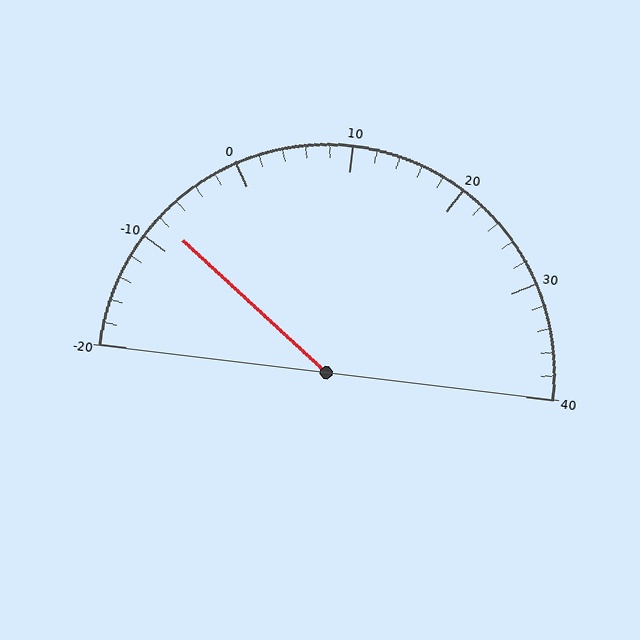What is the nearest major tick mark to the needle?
The nearest major tick mark is -10.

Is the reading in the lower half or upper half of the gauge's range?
The reading is in the lower half of the range (-20 to 40).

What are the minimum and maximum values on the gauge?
The gauge ranges from -20 to 40.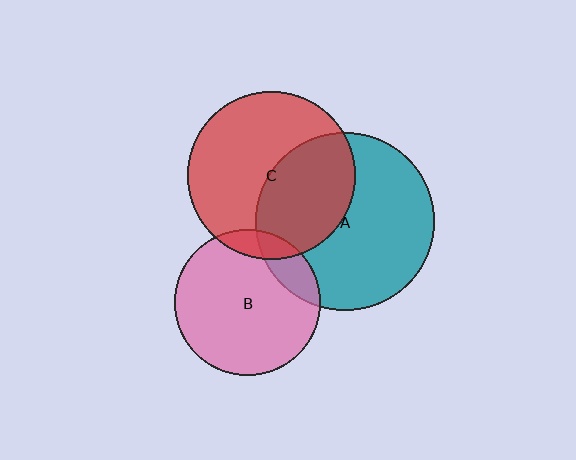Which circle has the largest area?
Circle A (teal).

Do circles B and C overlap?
Yes.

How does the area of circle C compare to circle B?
Approximately 1.3 times.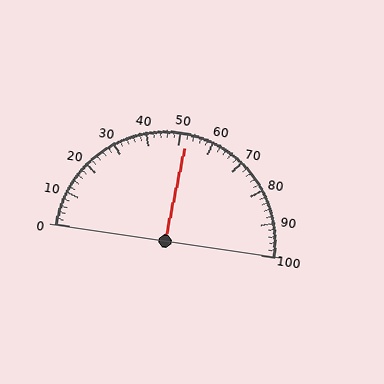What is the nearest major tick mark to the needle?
The nearest major tick mark is 50.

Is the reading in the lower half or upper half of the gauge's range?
The reading is in the upper half of the range (0 to 100).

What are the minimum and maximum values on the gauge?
The gauge ranges from 0 to 100.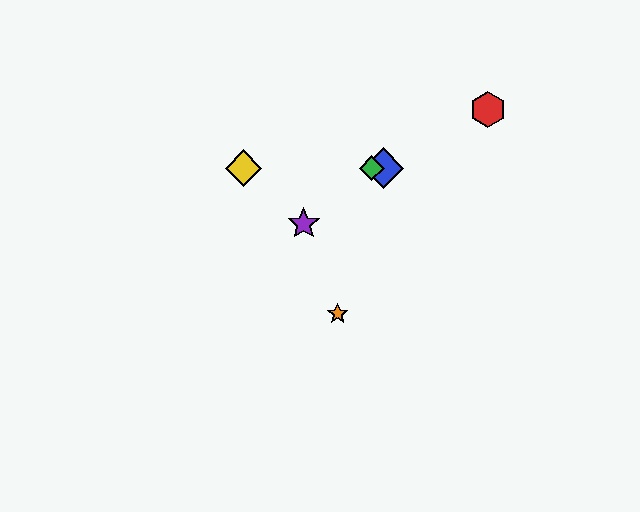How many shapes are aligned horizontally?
3 shapes (the blue diamond, the green diamond, the yellow diamond) are aligned horizontally.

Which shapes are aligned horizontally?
The blue diamond, the green diamond, the yellow diamond are aligned horizontally.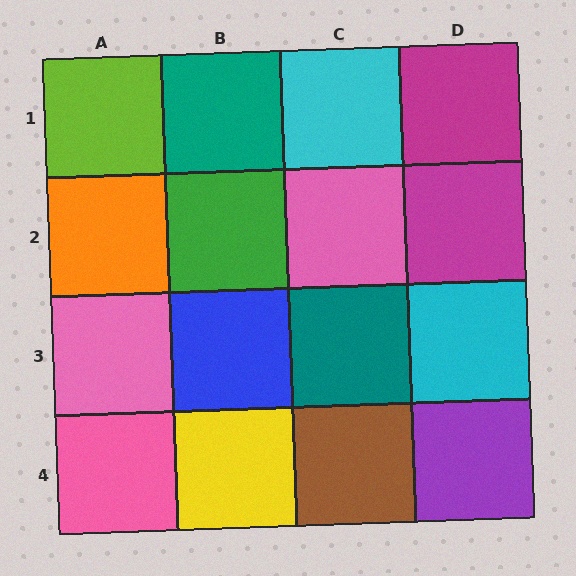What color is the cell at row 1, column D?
Magenta.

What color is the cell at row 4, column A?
Pink.